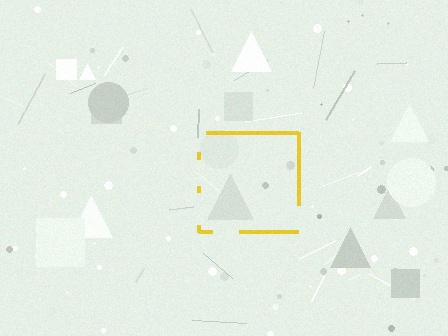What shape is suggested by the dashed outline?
The dashed outline suggests a square.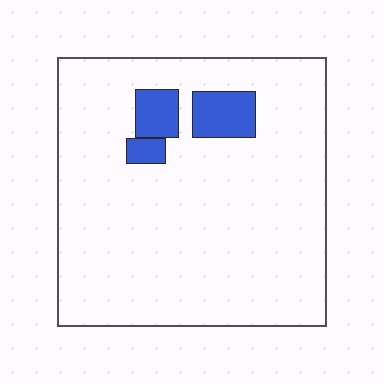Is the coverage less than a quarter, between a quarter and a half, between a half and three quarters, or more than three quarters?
Less than a quarter.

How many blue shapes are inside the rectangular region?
3.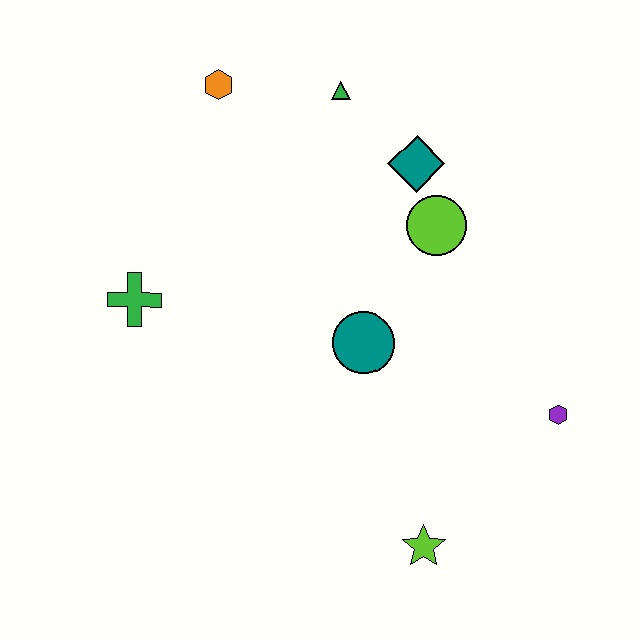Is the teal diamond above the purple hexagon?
Yes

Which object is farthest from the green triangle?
The lime star is farthest from the green triangle.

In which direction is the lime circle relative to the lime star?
The lime circle is above the lime star.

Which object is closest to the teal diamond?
The lime circle is closest to the teal diamond.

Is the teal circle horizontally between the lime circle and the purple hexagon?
No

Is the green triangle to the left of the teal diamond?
Yes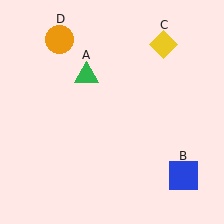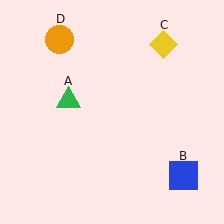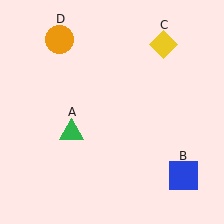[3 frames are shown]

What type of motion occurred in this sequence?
The green triangle (object A) rotated counterclockwise around the center of the scene.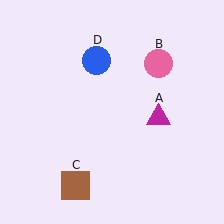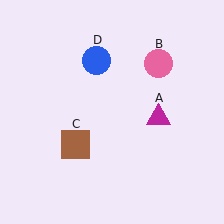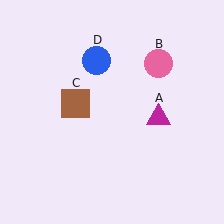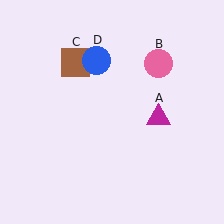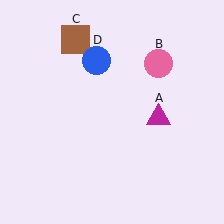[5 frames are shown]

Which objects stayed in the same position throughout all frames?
Magenta triangle (object A) and pink circle (object B) and blue circle (object D) remained stationary.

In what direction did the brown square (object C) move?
The brown square (object C) moved up.